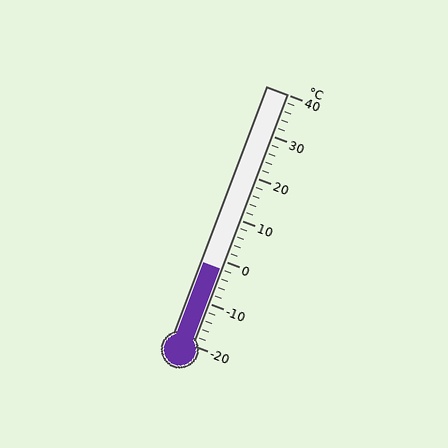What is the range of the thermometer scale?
The thermometer scale ranges from -20°C to 40°C.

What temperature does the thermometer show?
The thermometer shows approximately -2°C.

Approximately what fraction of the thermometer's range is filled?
The thermometer is filled to approximately 30% of its range.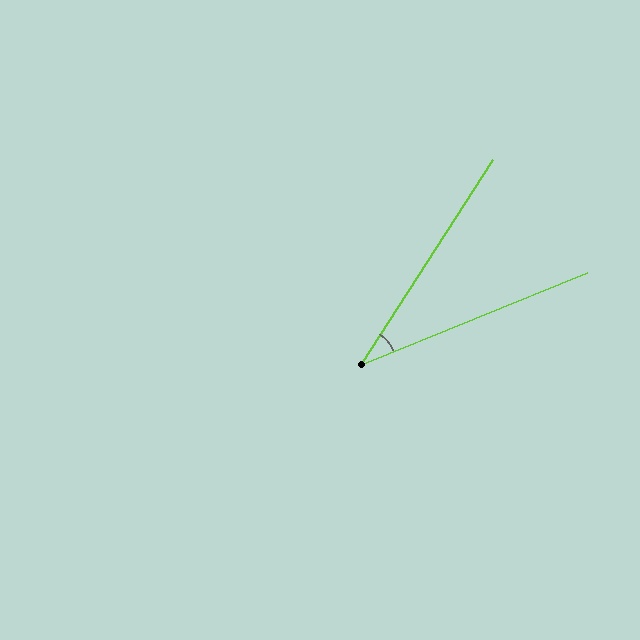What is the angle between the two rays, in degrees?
Approximately 35 degrees.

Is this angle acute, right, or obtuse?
It is acute.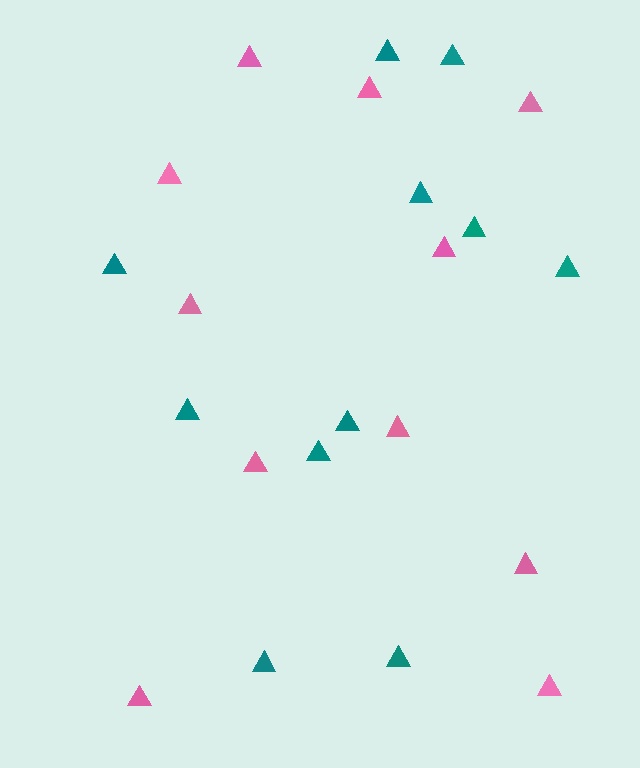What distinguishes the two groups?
There are 2 groups: one group of teal triangles (11) and one group of pink triangles (11).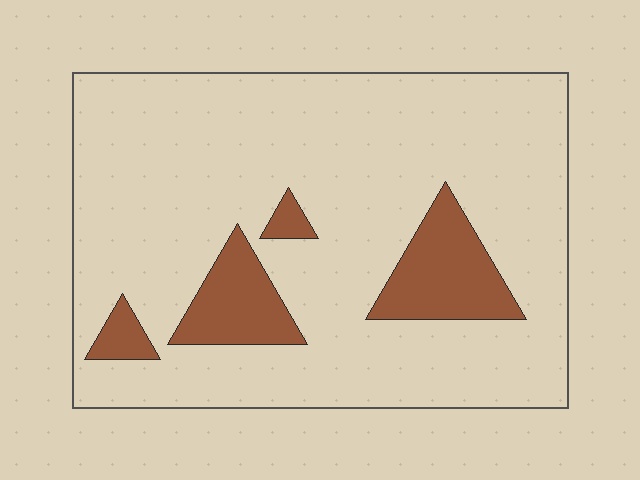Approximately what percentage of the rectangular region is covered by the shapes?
Approximately 15%.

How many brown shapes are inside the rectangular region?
4.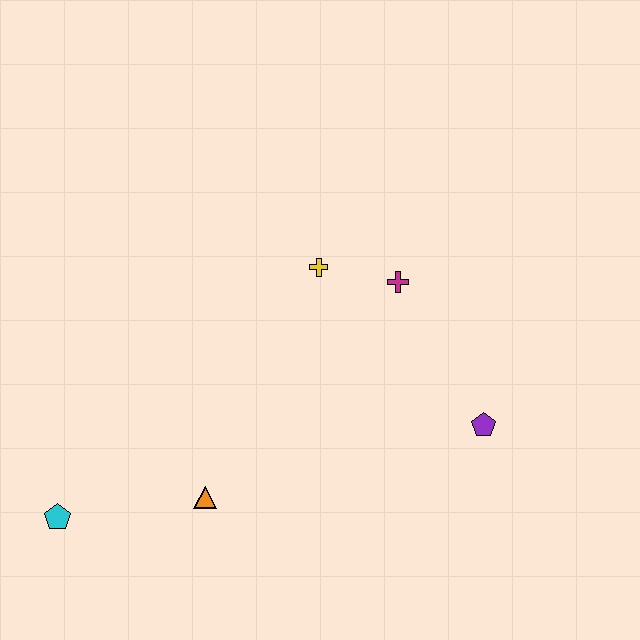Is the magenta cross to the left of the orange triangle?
No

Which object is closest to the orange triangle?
The cyan pentagon is closest to the orange triangle.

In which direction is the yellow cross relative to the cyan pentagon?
The yellow cross is to the right of the cyan pentagon.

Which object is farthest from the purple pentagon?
The cyan pentagon is farthest from the purple pentagon.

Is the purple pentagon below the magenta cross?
Yes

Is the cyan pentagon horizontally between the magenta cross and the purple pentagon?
No